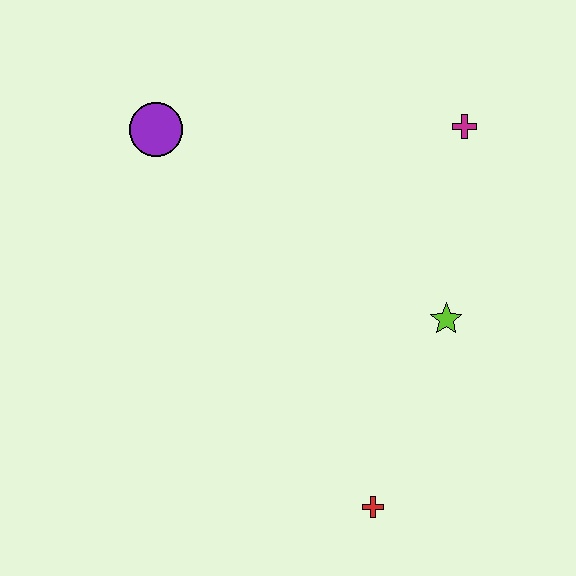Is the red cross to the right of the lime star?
No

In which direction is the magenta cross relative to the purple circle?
The magenta cross is to the right of the purple circle.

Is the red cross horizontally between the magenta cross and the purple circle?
Yes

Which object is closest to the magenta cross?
The lime star is closest to the magenta cross.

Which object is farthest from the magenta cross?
The red cross is farthest from the magenta cross.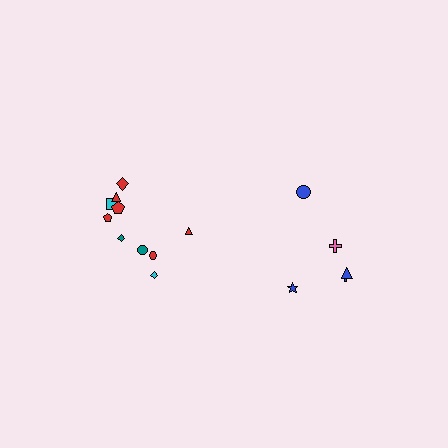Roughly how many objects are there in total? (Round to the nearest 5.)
Roughly 15 objects in total.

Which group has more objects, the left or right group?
The left group.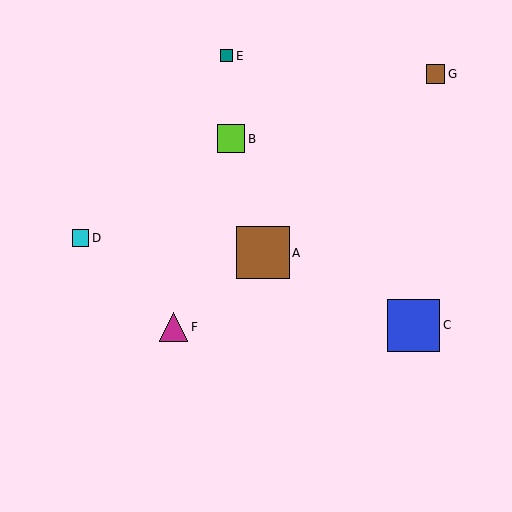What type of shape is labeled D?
Shape D is a cyan square.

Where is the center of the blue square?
The center of the blue square is at (414, 325).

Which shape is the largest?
The brown square (labeled A) is the largest.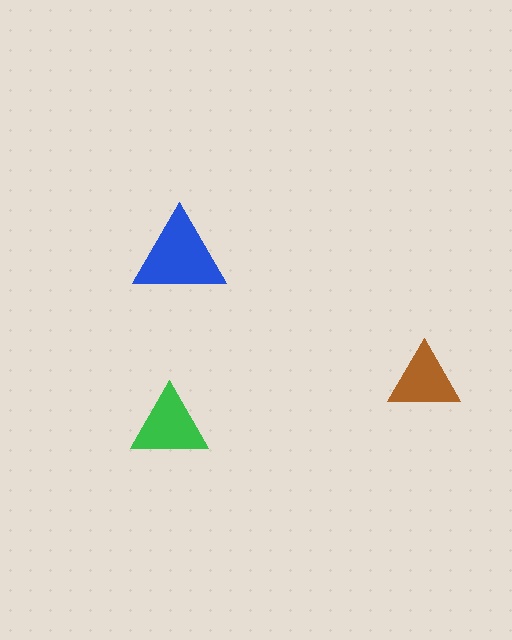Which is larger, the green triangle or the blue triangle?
The blue one.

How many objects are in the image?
There are 3 objects in the image.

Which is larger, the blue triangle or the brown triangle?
The blue one.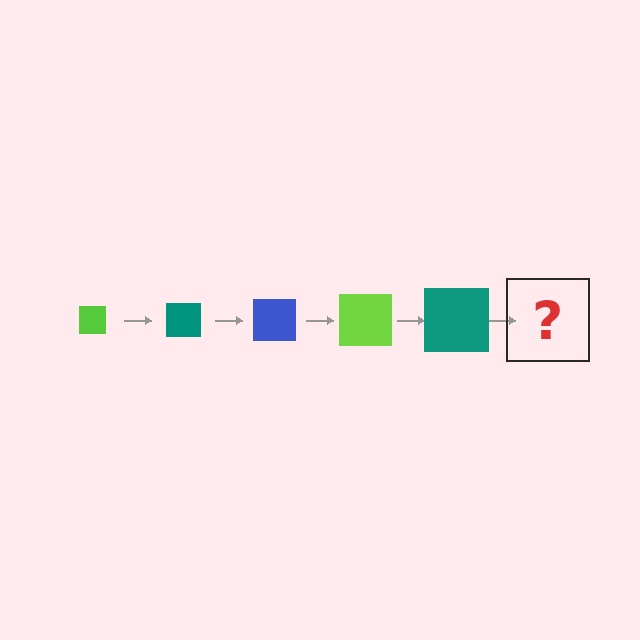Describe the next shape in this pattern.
It should be a blue square, larger than the previous one.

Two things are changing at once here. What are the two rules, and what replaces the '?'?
The two rules are that the square grows larger each step and the color cycles through lime, teal, and blue. The '?' should be a blue square, larger than the previous one.